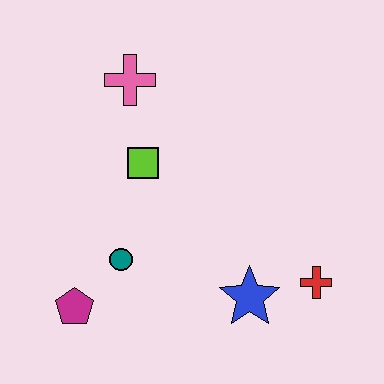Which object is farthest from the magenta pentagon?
The red cross is farthest from the magenta pentagon.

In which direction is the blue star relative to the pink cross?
The blue star is below the pink cross.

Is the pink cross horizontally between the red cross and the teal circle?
Yes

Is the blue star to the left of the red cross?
Yes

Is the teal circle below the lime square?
Yes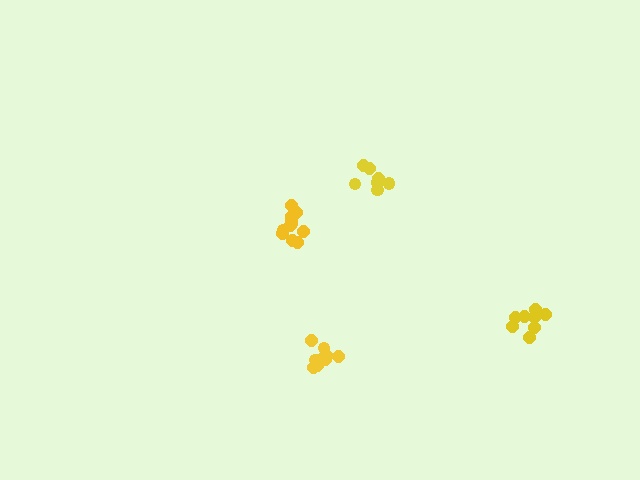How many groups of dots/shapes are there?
There are 4 groups.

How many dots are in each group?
Group 1: 7 dots, Group 2: 11 dots, Group 3: 9 dots, Group 4: 8 dots (35 total).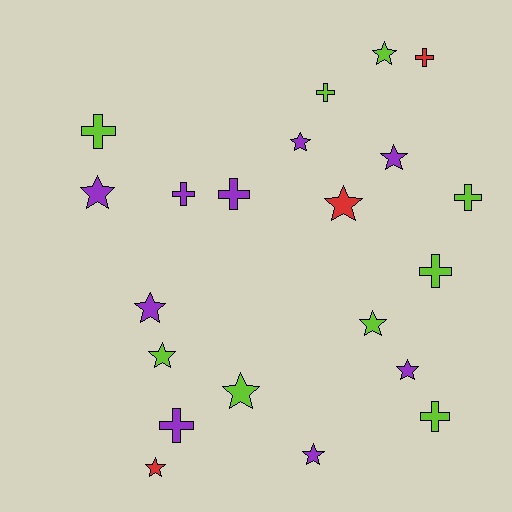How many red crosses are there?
There is 1 red cross.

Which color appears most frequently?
Lime, with 9 objects.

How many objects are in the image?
There are 21 objects.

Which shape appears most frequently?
Star, with 12 objects.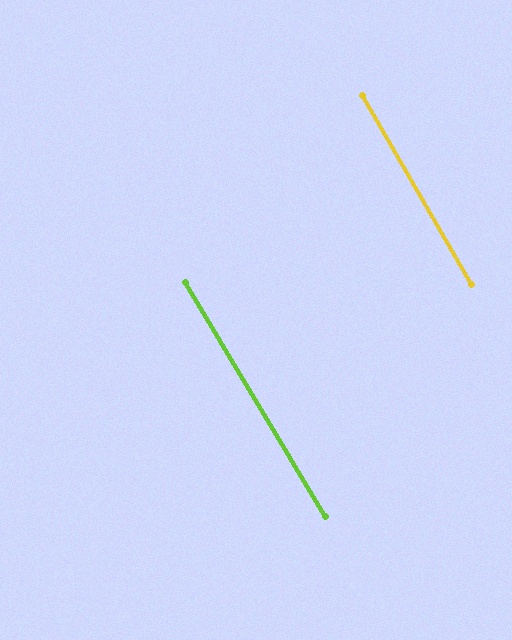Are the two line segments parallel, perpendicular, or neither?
Parallel — their directions differ by only 0.6°.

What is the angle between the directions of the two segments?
Approximately 1 degree.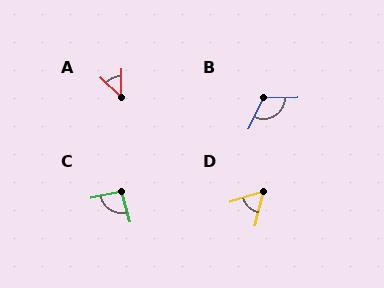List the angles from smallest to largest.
A (47°), D (59°), C (93°), B (117°).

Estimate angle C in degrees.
Approximately 93 degrees.